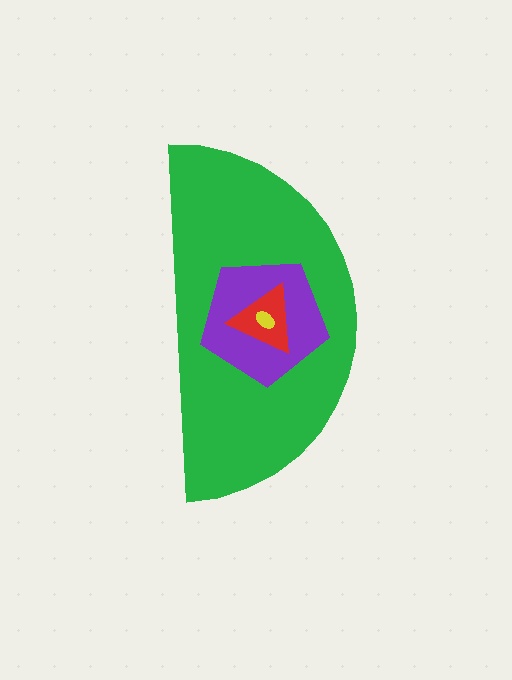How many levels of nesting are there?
4.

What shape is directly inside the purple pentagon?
The red triangle.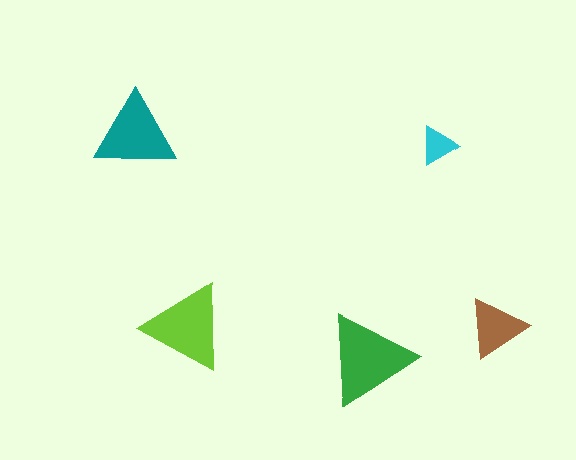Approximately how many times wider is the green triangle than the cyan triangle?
About 2.5 times wider.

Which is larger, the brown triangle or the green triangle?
The green one.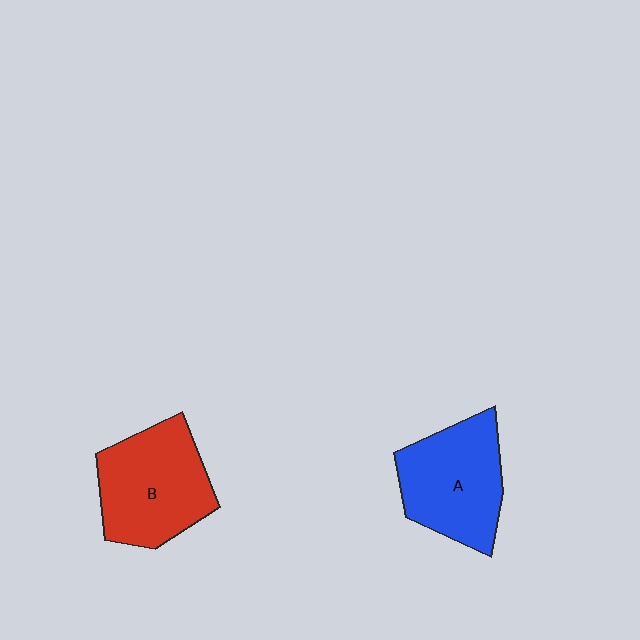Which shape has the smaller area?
Shape A (blue).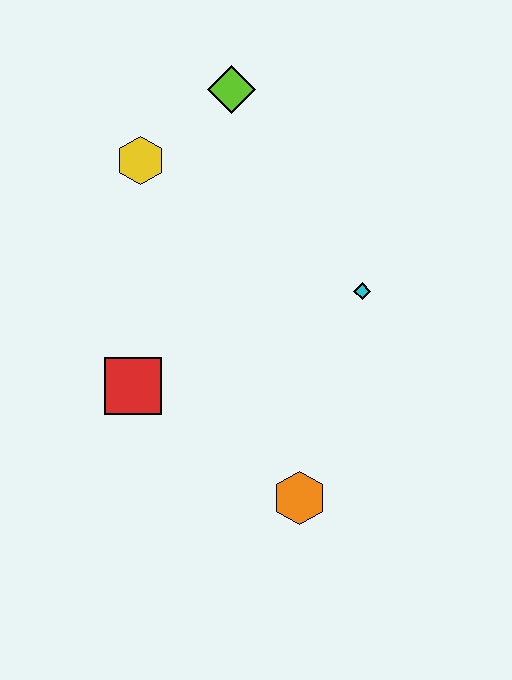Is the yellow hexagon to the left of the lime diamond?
Yes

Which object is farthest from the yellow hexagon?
The orange hexagon is farthest from the yellow hexagon.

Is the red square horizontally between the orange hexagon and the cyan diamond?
No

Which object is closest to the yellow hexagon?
The lime diamond is closest to the yellow hexagon.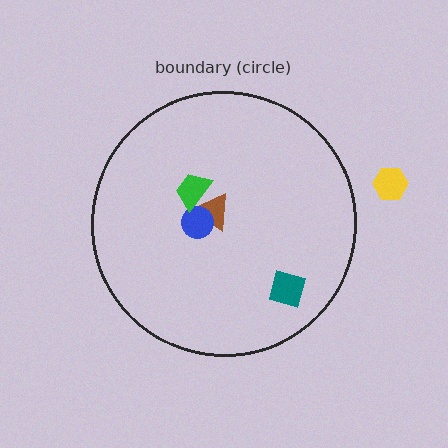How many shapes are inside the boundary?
4 inside, 1 outside.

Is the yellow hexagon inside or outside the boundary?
Outside.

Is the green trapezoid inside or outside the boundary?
Inside.